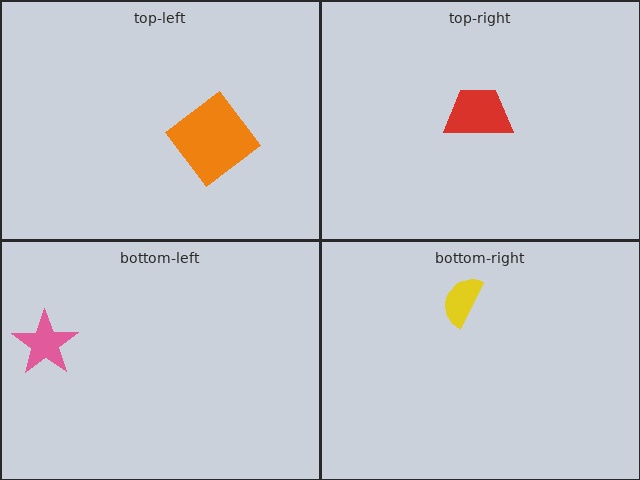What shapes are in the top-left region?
The orange diamond.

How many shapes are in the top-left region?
1.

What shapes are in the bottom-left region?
The pink star.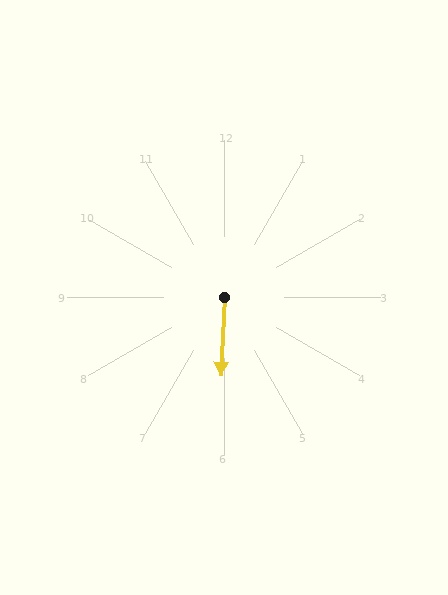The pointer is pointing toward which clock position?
Roughly 6 o'clock.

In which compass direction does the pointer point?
South.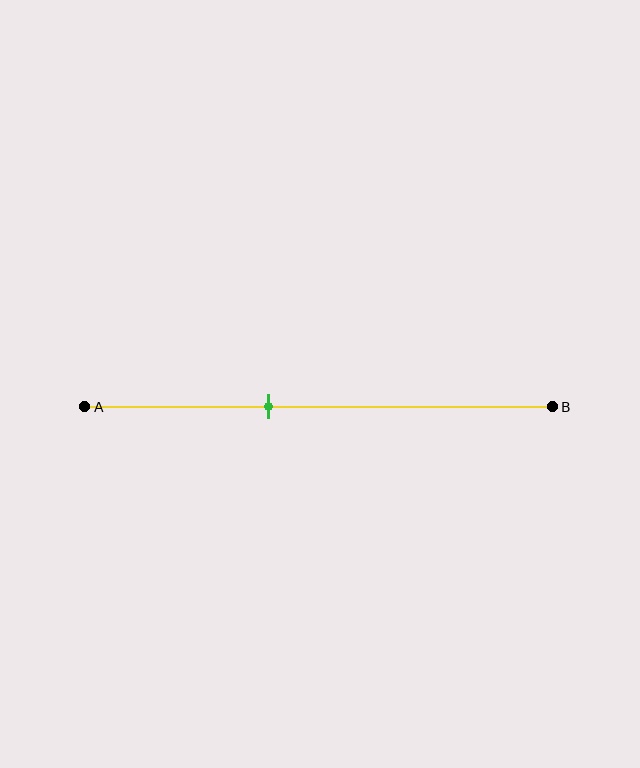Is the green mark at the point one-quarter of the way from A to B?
No, the mark is at about 40% from A, not at the 25% one-quarter point.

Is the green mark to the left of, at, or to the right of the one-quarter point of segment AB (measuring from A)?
The green mark is to the right of the one-quarter point of segment AB.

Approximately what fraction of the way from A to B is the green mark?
The green mark is approximately 40% of the way from A to B.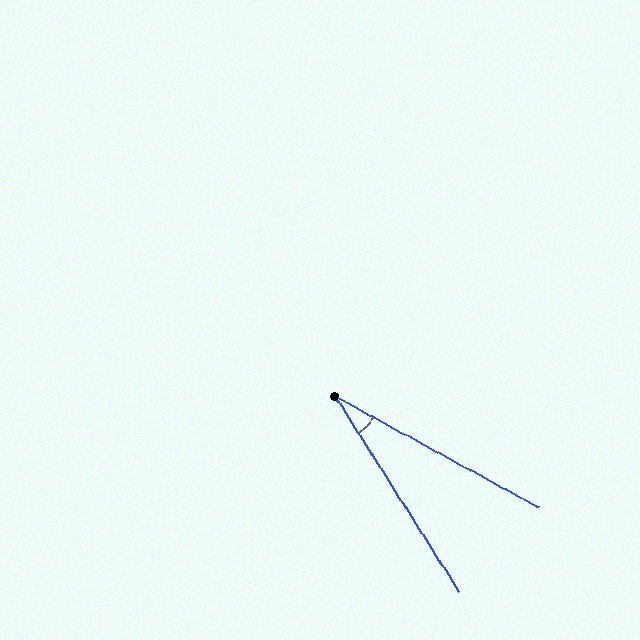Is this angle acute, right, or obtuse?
It is acute.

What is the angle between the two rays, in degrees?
Approximately 29 degrees.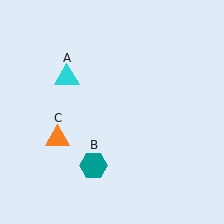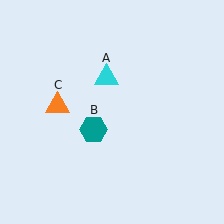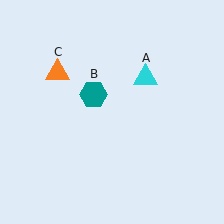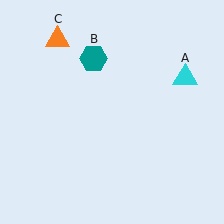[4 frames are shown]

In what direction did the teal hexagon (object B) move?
The teal hexagon (object B) moved up.